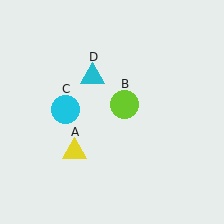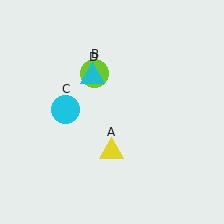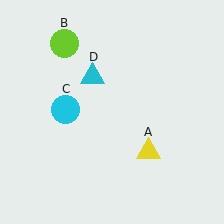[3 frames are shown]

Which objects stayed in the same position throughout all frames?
Cyan circle (object C) and cyan triangle (object D) remained stationary.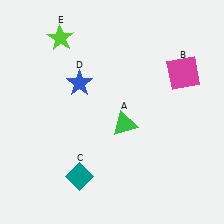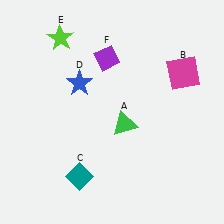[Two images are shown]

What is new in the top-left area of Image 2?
A purple diamond (F) was added in the top-left area of Image 2.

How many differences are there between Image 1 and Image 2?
There is 1 difference between the two images.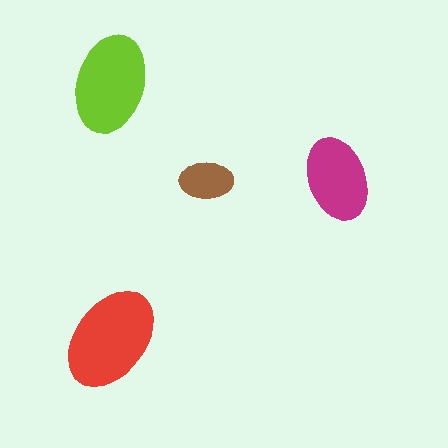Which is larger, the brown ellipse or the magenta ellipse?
The magenta one.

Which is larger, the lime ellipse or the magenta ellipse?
The lime one.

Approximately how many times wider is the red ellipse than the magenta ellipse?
About 1.5 times wider.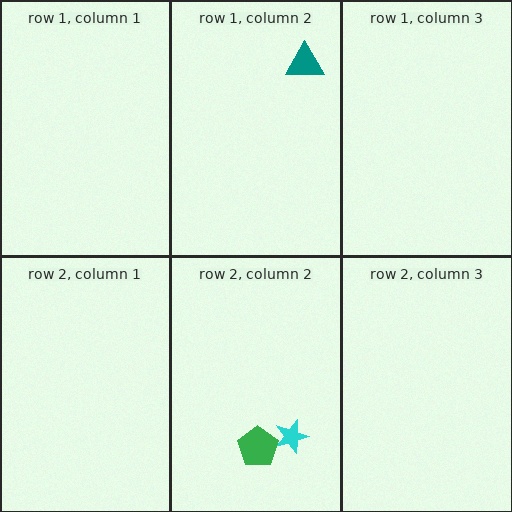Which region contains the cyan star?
The row 2, column 2 region.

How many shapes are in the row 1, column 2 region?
1.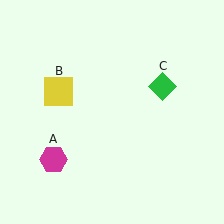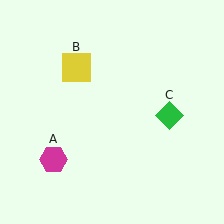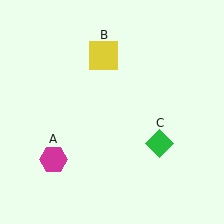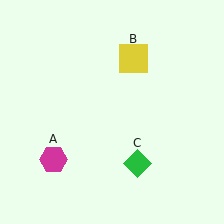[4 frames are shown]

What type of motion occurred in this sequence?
The yellow square (object B), green diamond (object C) rotated clockwise around the center of the scene.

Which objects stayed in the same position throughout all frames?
Magenta hexagon (object A) remained stationary.